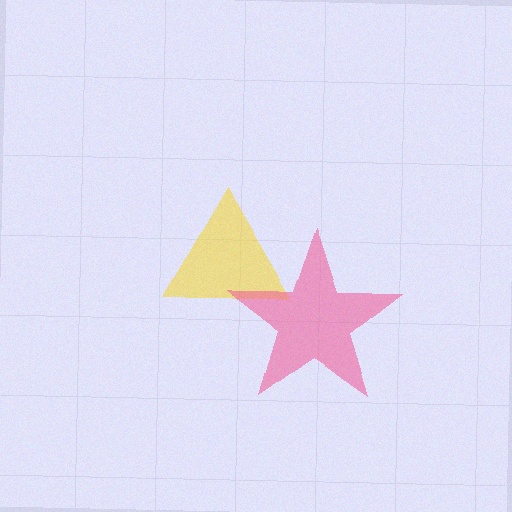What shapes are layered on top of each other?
The layered shapes are: a yellow triangle, a pink star.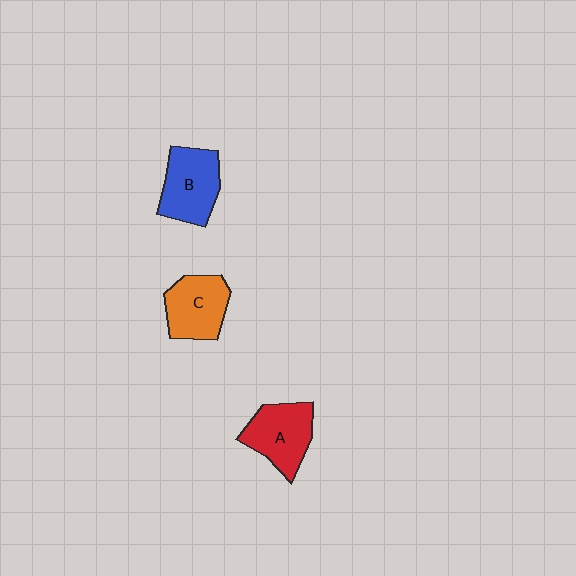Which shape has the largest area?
Shape B (blue).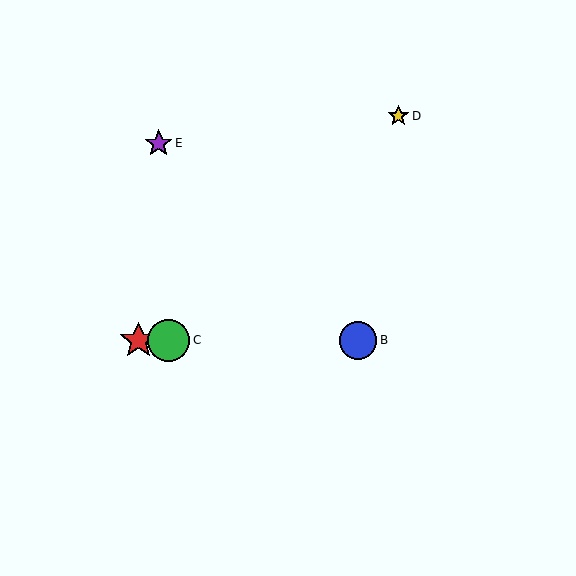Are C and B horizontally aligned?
Yes, both are at y≈340.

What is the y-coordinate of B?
Object B is at y≈340.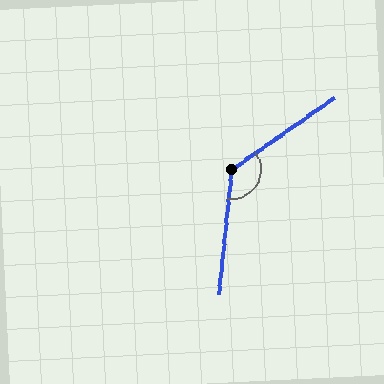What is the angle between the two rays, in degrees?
Approximately 131 degrees.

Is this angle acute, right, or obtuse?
It is obtuse.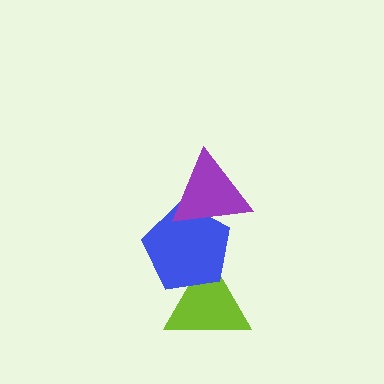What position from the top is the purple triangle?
The purple triangle is 1st from the top.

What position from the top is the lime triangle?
The lime triangle is 3rd from the top.